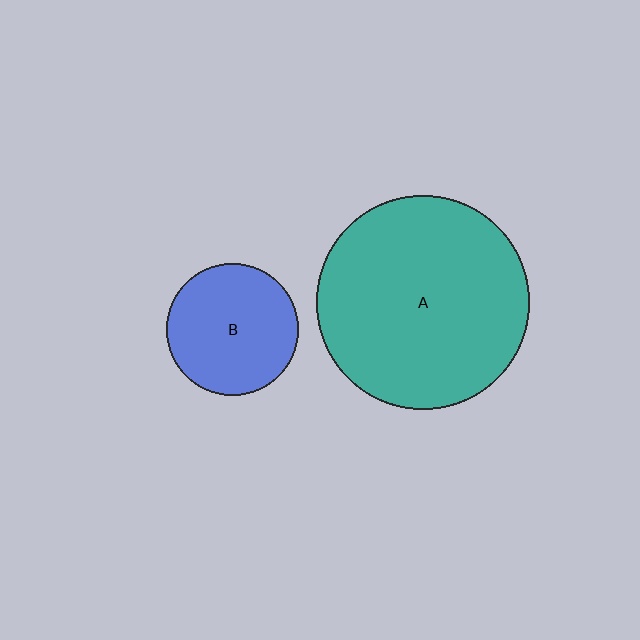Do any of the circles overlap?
No, none of the circles overlap.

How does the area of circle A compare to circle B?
Approximately 2.6 times.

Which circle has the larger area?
Circle A (teal).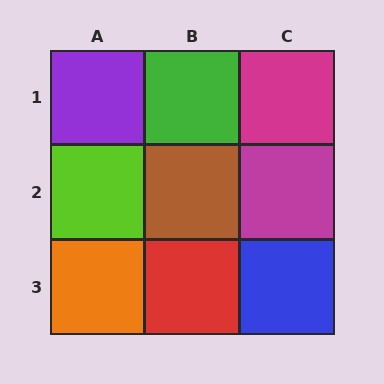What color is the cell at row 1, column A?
Purple.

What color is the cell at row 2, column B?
Brown.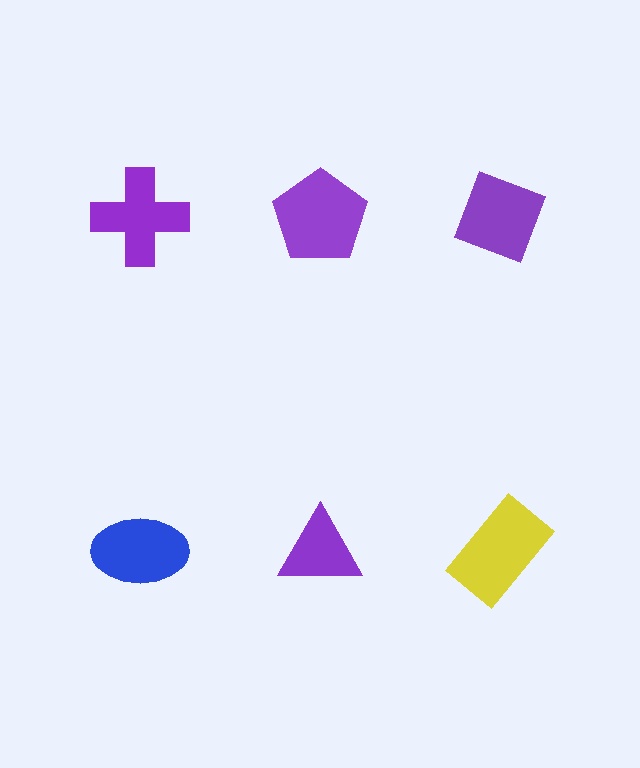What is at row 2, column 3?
A yellow rectangle.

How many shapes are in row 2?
3 shapes.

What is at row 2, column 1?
A blue ellipse.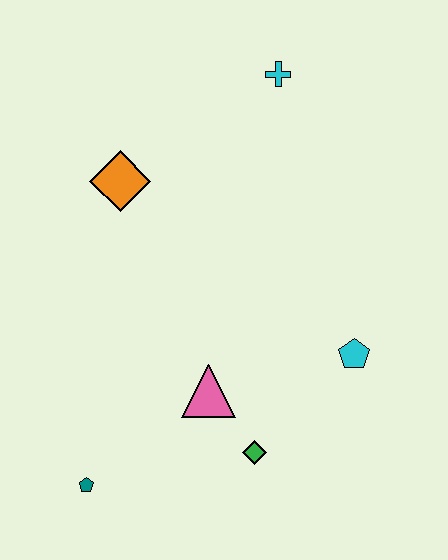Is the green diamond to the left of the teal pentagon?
No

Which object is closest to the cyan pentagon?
The green diamond is closest to the cyan pentagon.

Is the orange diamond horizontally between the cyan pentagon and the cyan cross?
No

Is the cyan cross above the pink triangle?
Yes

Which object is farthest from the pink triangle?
The cyan cross is farthest from the pink triangle.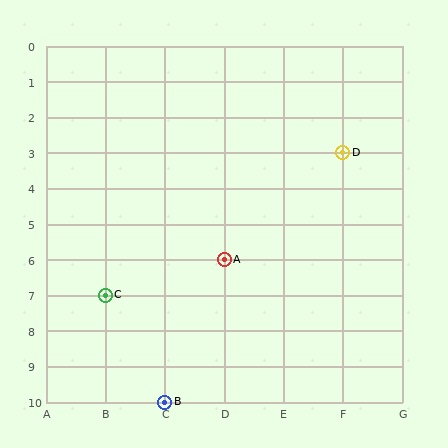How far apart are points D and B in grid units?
Points D and B are 3 columns and 7 rows apart (about 7.6 grid units diagonally).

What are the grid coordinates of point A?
Point A is at grid coordinates (D, 6).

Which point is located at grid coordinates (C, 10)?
Point B is at (C, 10).